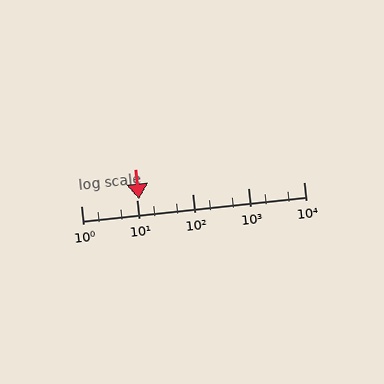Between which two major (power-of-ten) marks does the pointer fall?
The pointer is between 10 and 100.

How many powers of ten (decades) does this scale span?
The scale spans 4 decades, from 1 to 10000.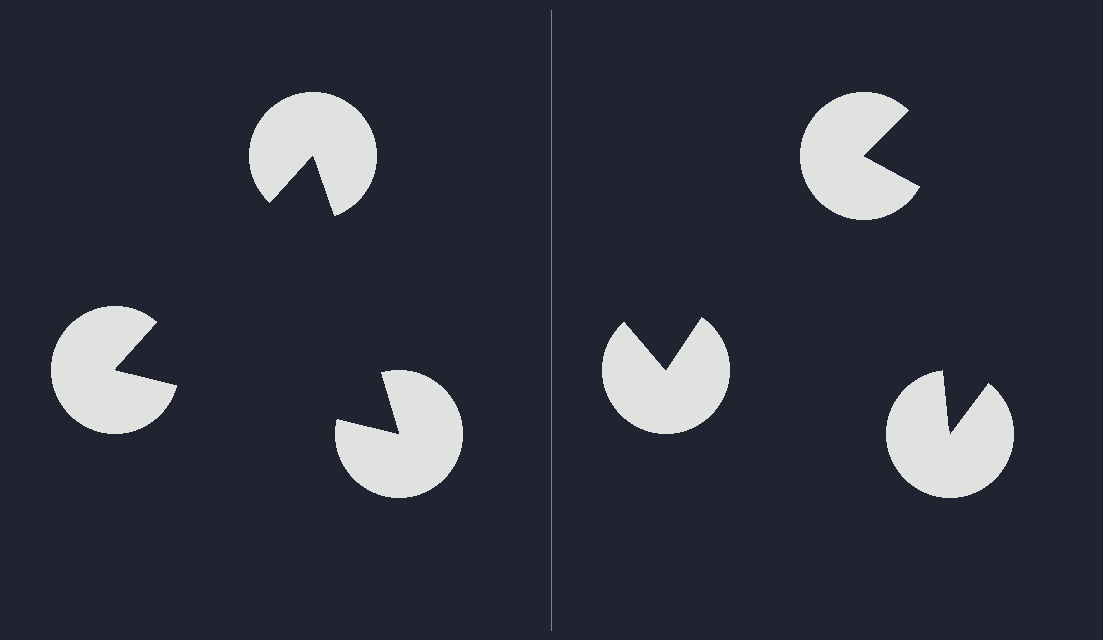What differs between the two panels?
The pac-man discs are positioned identically on both sides; only the wedge orientations differ. On the left they align to a triangle; on the right they are misaligned.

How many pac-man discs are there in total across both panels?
6 — 3 on each side.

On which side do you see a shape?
An illusory triangle appears on the left side. On the right side the wedge cuts are rotated, so no coherent shape forms.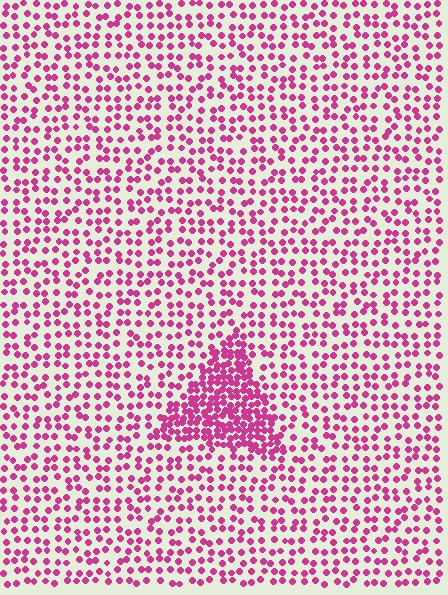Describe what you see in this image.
The image contains small magenta elements arranged at two different densities. A triangle-shaped region is visible where the elements are more densely packed than the surrounding area.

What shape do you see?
I see a triangle.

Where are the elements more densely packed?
The elements are more densely packed inside the triangle boundary.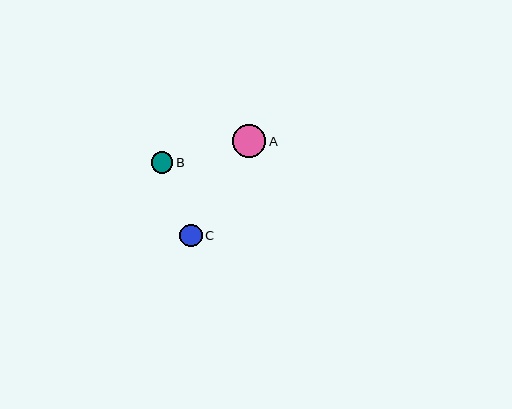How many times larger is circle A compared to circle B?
Circle A is approximately 1.6 times the size of circle B.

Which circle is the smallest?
Circle B is the smallest with a size of approximately 21 pixels.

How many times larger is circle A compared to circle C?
Circle A is approximately 1.5 times the size of circle C.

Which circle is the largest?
Circle A is the largest with a size of approximately 33 pixels.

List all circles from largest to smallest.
From largest to smallest: A, C, B.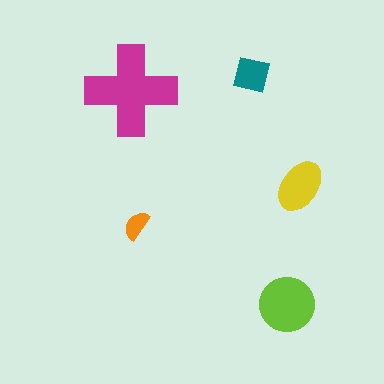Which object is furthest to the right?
The yellow ellipse is rightmost.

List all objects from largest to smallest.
The magenta cross, the lime circle, the yellow ellipse, the teal square, the orange semicircle.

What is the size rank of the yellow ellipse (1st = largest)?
3rd.